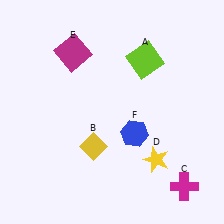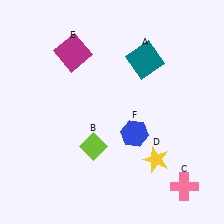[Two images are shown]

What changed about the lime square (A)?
In Image 1, A is lime. In Image 2, it changed to teal.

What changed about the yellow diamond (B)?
In Image 1, B is yellow. In Image 2, it changed to lime.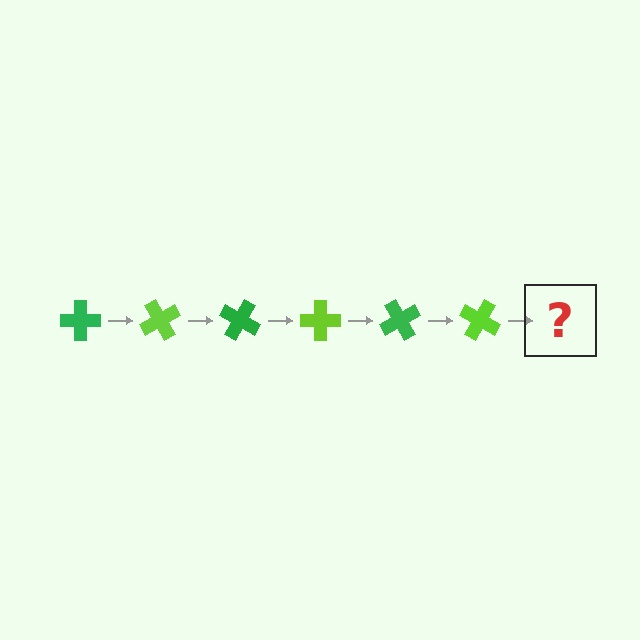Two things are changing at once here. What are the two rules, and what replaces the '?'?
The two rules are that it rotates 60 degrees each step and the color cycles through green and lime. The '?' should be a green cross, rotated 360 degrees from the start.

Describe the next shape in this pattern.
It should be a green cross, rotated 360 degrees from the start.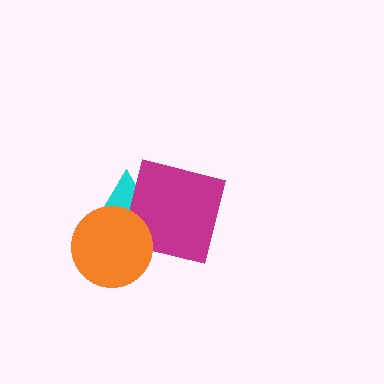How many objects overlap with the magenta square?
2 objects overlap with the magenta square.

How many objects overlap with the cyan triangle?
2 objects overlap with the cyan triangle.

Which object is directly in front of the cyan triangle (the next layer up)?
The magenta square is directly in front of the cyan triangle.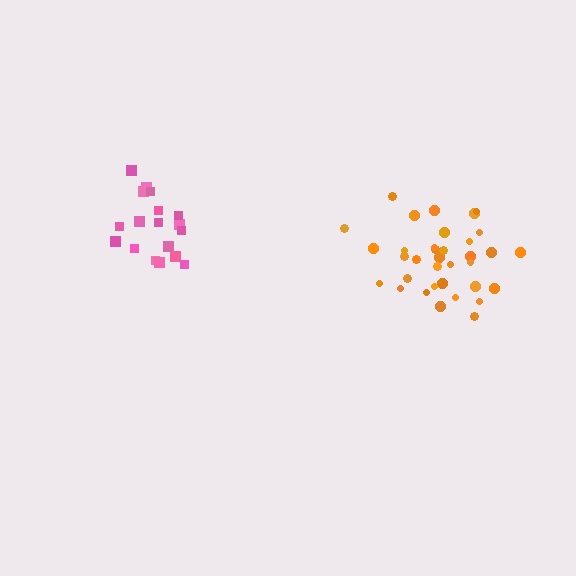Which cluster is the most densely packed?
Orange.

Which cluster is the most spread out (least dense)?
Pink.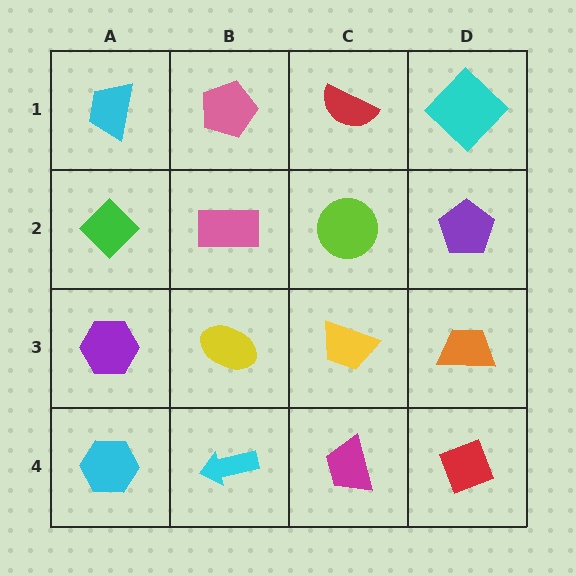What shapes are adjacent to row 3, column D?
A purple pentagon (row 2, column D), a red diamond (row 4, column D), a yellow trapezoid (row 3, column C).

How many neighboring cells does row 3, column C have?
4.